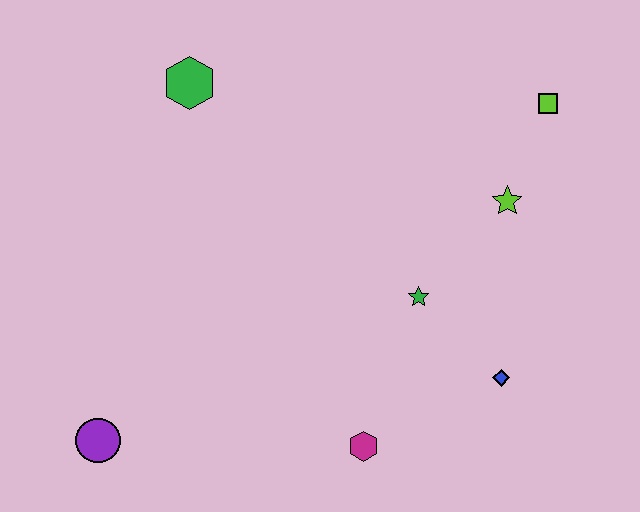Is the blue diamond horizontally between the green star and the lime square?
Yes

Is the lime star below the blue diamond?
No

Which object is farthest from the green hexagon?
The blue diamond is farthest from the green hexagon.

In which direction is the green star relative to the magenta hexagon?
The green star is above the magenta hexagon.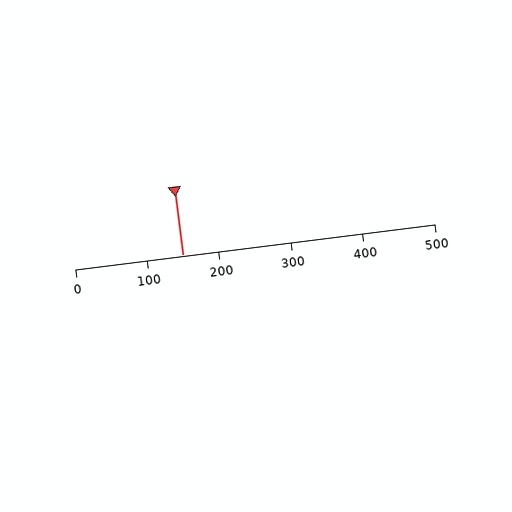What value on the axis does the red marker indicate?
The marker indicates approximately 150.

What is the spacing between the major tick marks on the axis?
The major ticks are spaced 100 apart.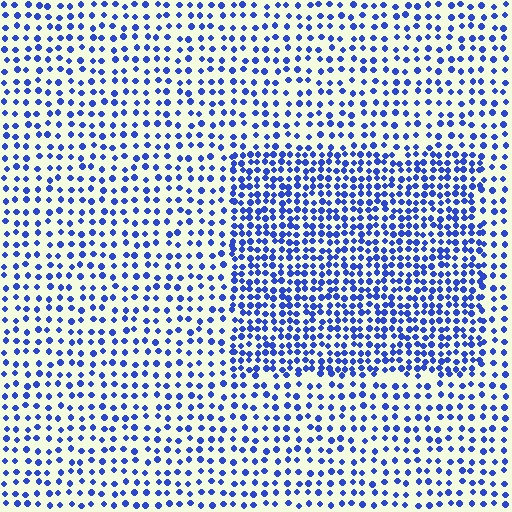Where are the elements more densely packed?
The elements are more densely packed inside the rectangle boundary.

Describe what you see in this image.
The image contains small blue elements arranged at two different densities. A rectangle-shaped region is visible where the elements are more densely packed than the surrounding area.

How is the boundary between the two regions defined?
The boundary is defined by a change in element density (approximately 1.9x ratio). All elements are the same color, size, and shape.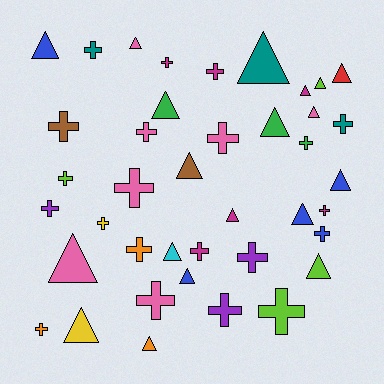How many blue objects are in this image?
There are 5 blue objects.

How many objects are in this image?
There are 40 objects.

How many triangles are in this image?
There are 19 triangles.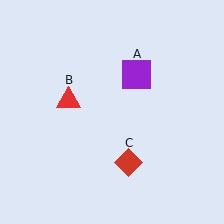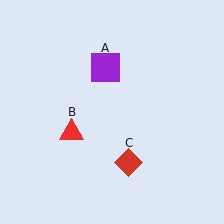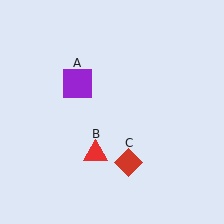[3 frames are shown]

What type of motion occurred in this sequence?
The purple square (object A), red triangle (object B) rotated counterclockwise around the center of the scene.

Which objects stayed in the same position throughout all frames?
Red diamond (object C) remained stationary.